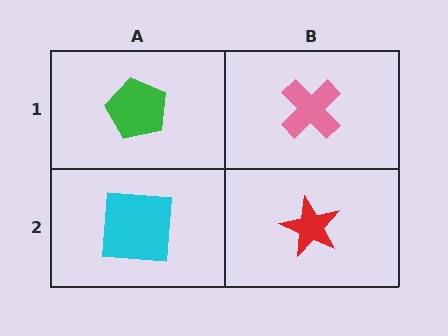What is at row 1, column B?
A pink cross.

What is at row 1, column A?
A green pentagon.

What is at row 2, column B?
A red star.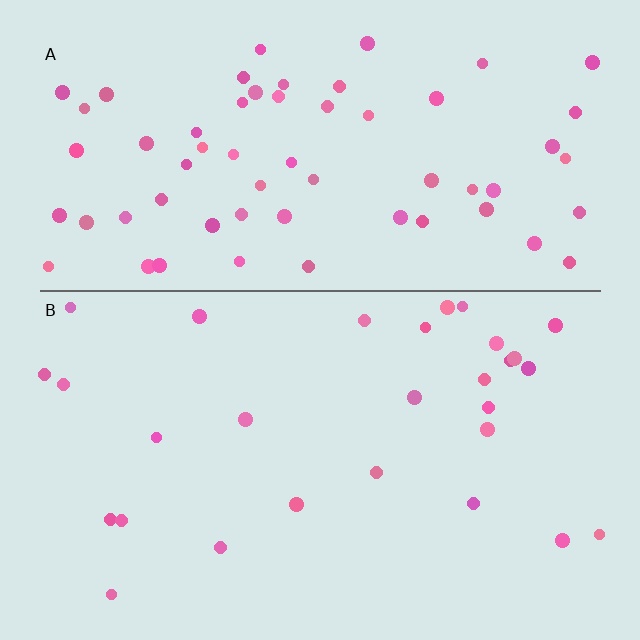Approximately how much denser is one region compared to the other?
Approximately 2.2× — region A over region B.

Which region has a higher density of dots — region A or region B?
A (the top).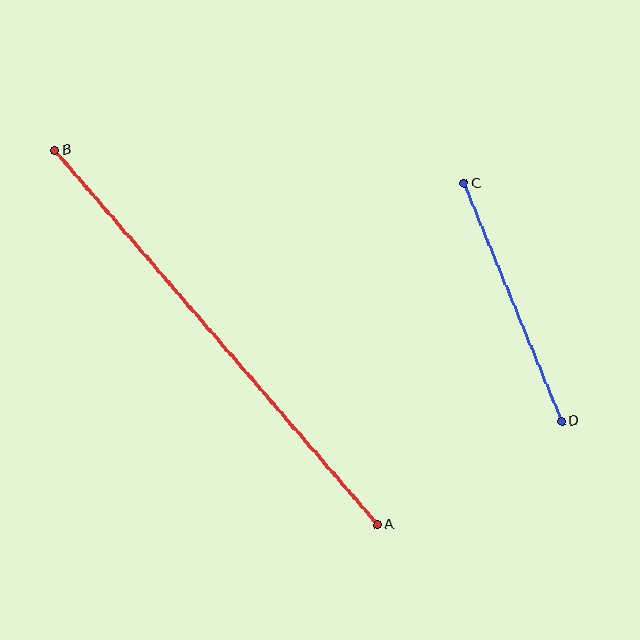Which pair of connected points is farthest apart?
Points A and B are farthest apart.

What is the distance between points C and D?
The distance is approximately 257 pixels.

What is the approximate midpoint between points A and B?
The midpoint is at approximately (216, 338) pixels.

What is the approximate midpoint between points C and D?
The midpoint is at approximately (513, 302) pixels.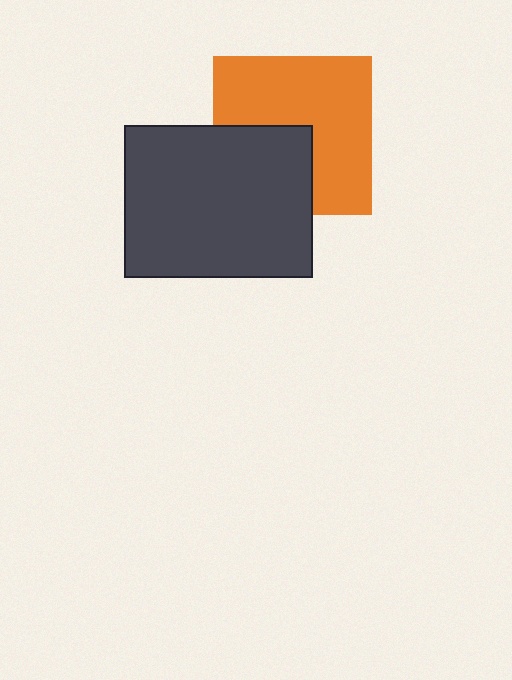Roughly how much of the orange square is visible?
About half of it is visible (roughly 64%).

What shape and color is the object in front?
The object in front is a dark gray rectangle.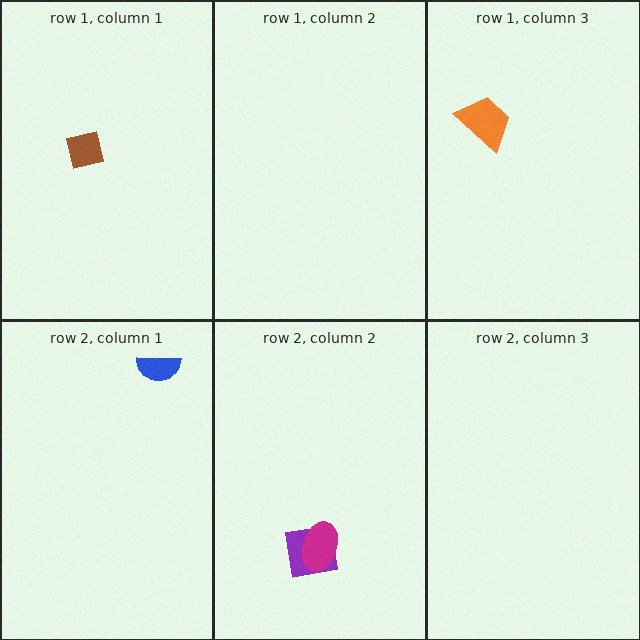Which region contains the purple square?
The row 2, column 2 region.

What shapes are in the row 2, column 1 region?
The blue semicircle.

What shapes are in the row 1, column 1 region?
The brown square.